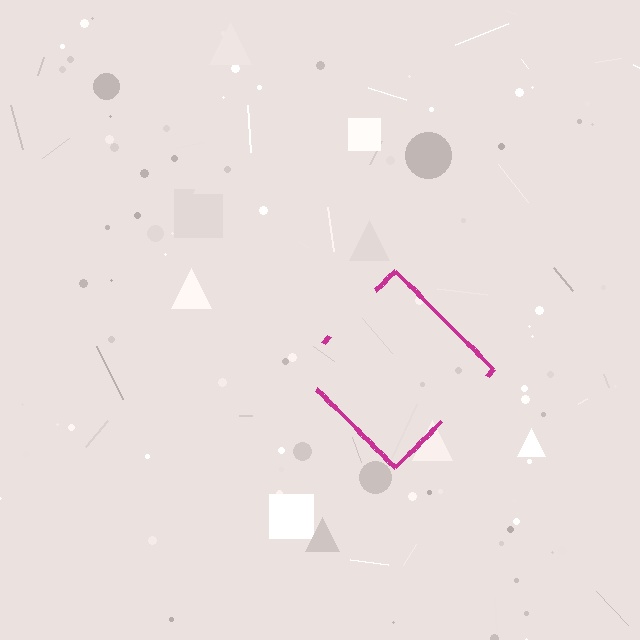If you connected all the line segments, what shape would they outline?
They would outline a diamond.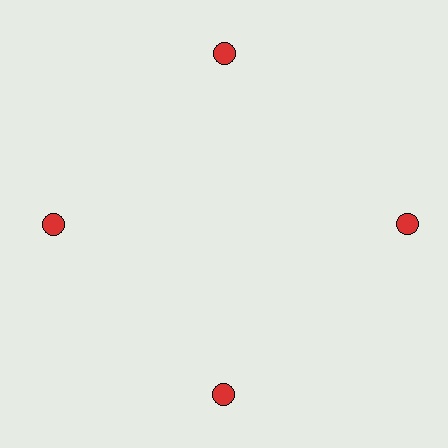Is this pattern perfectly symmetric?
No. The 4 red circles are arranged in a ring, but one element near the 3 o'clock position is pushed outward from the center, breaking the 4-fold rotational symmetry.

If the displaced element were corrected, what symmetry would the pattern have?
It would have 4-fold rotational symmetry — the pattern would map onto itself every 90 degrees.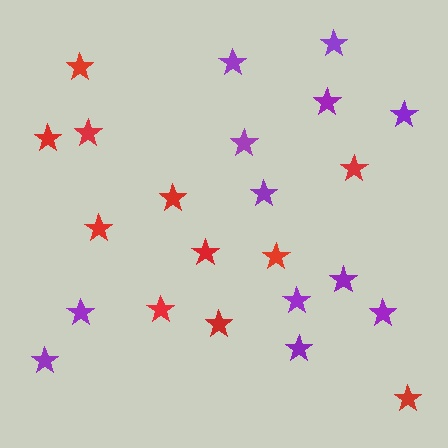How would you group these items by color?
There are 2 groups: one group of red stars (11) and one group of purple stars (12).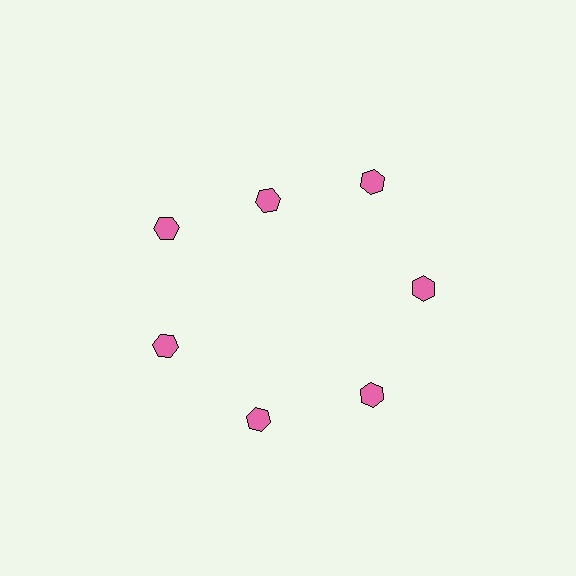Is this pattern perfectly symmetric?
No. The 7 pink hexagons are arranged in a ring, but one element near the 12 o'clock position is pulled inward toward the center, breaking the 7-fold rotational symmetry.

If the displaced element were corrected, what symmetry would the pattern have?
It would have 7-fold rotational symmetry — the pattern would map onto itself every 51 degrees.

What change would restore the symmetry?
The symmetry would be restored by moving it outward, back onto the ring so that all 7 hexagons sit at equal angles and equal distance from the center.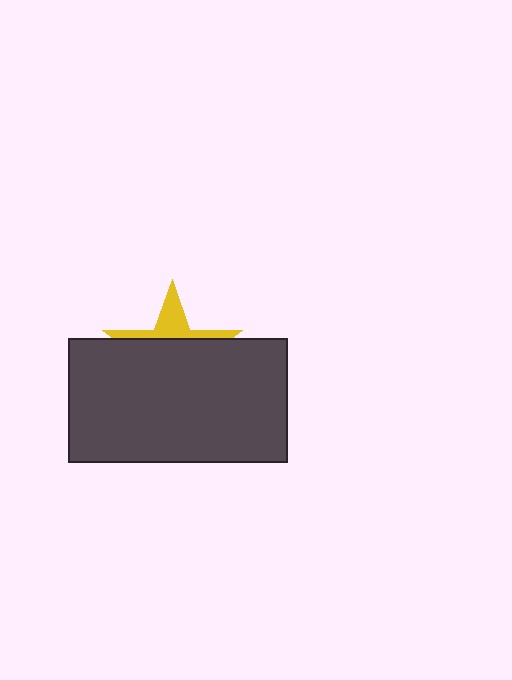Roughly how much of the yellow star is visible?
A small part of it is visible (roughly 30%).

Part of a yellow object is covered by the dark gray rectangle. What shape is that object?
It is a star.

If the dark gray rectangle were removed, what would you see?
You would see the complete yellow star.